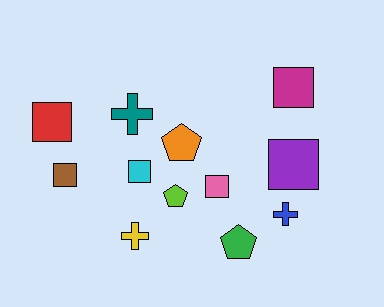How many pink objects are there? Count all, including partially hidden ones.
There is 1 pink object.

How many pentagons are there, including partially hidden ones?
There are 3 pentagons.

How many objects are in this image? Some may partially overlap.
There are 12 objects.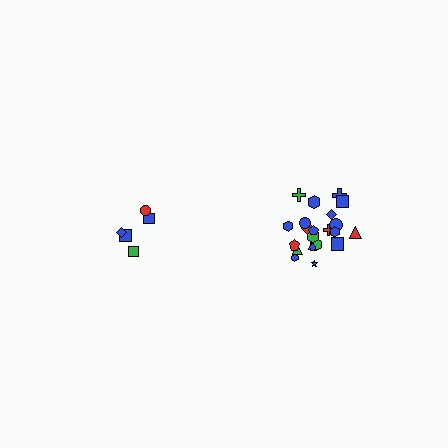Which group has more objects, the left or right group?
The right group.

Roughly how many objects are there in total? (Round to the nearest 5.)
Roughly 25 objects in total.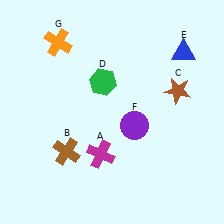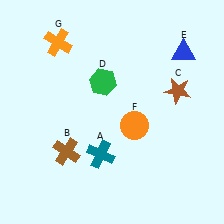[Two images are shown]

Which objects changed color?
A changed from magenta to teal. F changed from purple to orange.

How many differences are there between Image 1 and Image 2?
There are 2 differences between the two images.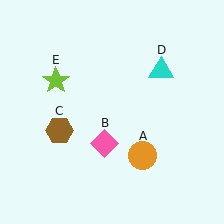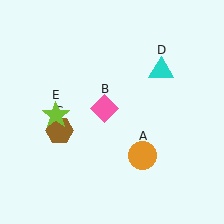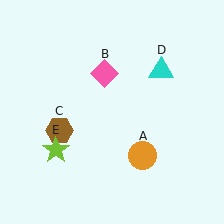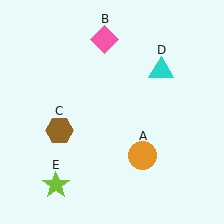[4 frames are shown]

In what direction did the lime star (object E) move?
The lime star (object E) moved down.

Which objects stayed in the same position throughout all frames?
Orange circle (object A) and brown hexagon (object C) and cyan triangle (object D) remained stationary.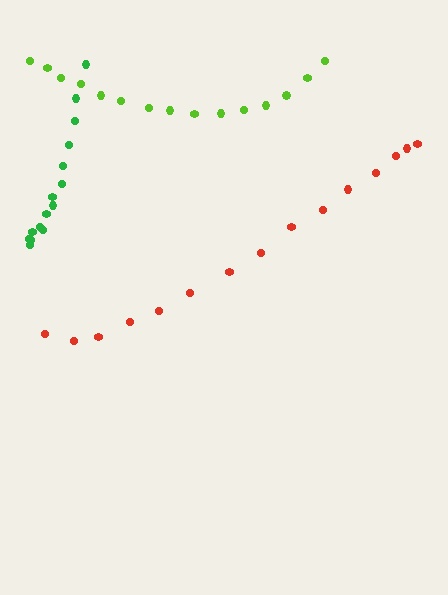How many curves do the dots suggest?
There are 3 distinct paths.